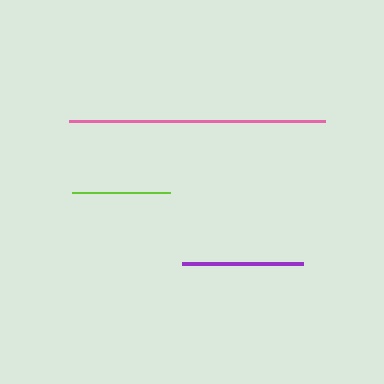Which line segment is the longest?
The pink line is the longest at approximately 256 pixels.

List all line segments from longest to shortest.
From longest to shortest: pink, purple, lime.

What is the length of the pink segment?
The pink segment is approximately 256 pixels long.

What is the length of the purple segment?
The purple segment is approximately 120 pixels long.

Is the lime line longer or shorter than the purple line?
The purple line is longer than the lime line.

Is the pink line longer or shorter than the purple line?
The pink line is longer than the purple line.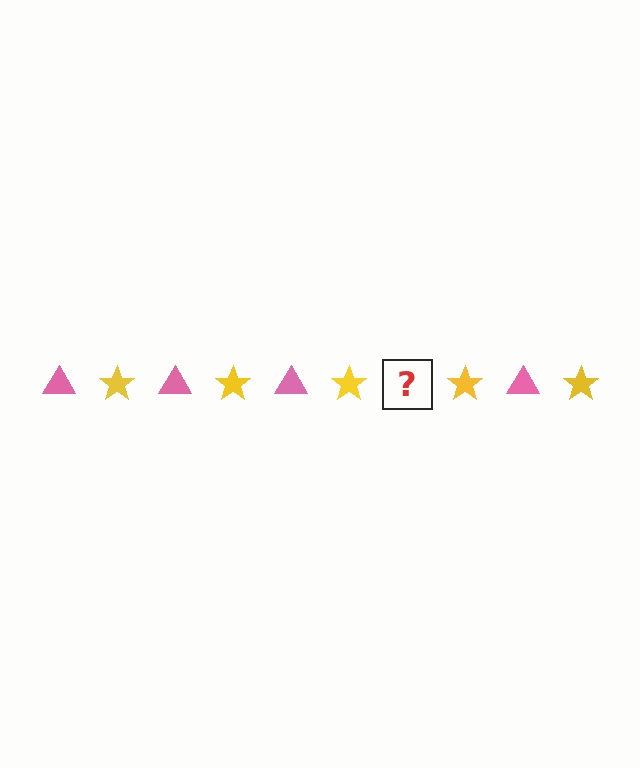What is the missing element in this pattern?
The missing element is a pink triangle.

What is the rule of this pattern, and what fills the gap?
The rule is that the pattern alternates between pink triangle and yellow star. The gap should be filled with a pink triangle.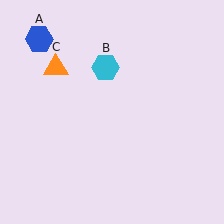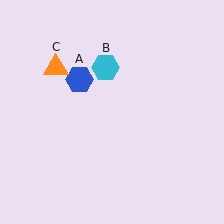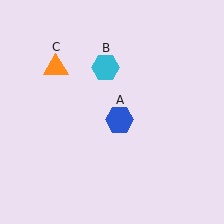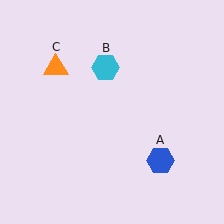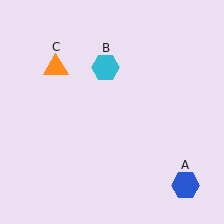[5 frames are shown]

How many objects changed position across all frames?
1 object changed position: blue hexagon (object A).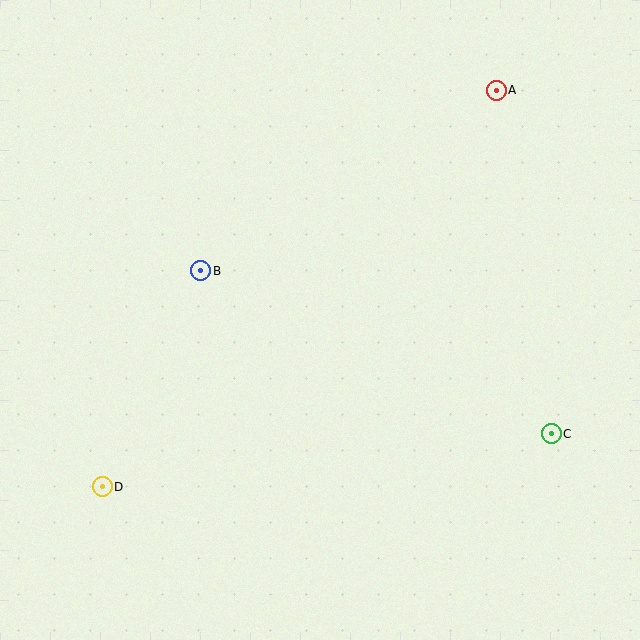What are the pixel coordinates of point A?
Point A is at (496, 90).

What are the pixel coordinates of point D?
Point D is at (102, 487).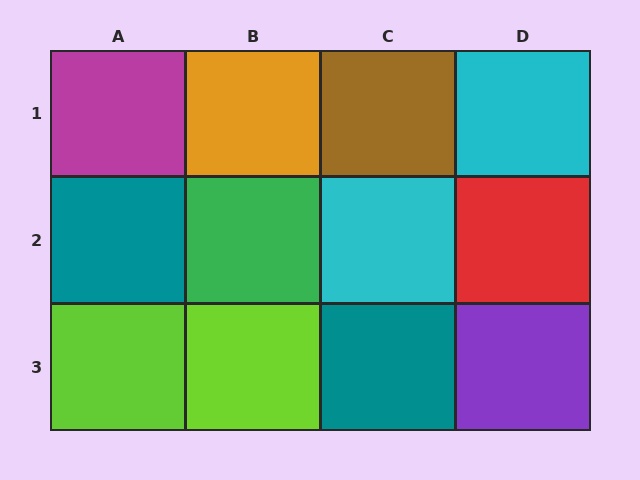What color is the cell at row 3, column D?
Purple.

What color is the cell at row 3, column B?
Lime.